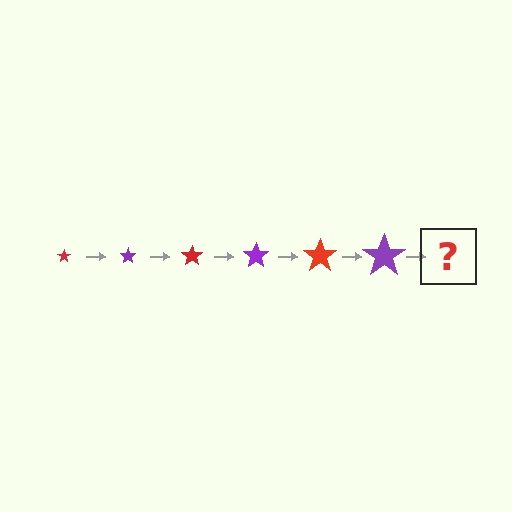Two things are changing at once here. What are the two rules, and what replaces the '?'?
The two rules are that the star grows larger each step and the color cycles through red and purple. The '?' should be a red star, larger than the previous one.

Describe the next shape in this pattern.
It should be a red star, larger than the previous one.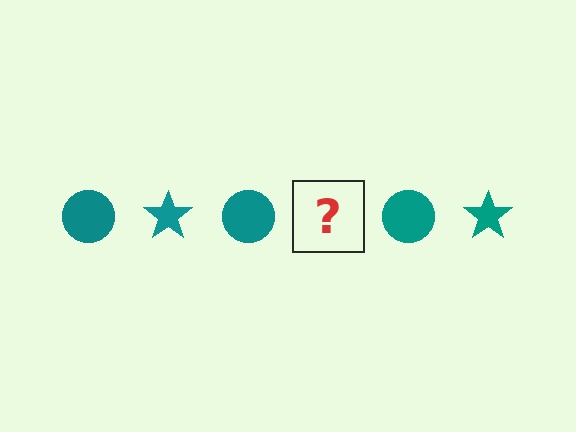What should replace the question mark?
The question mark should be replaced with a teal star.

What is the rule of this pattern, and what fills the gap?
The rule is that the pattern cycles through circle, star shapes in teal. The gap should be filled with a teal star.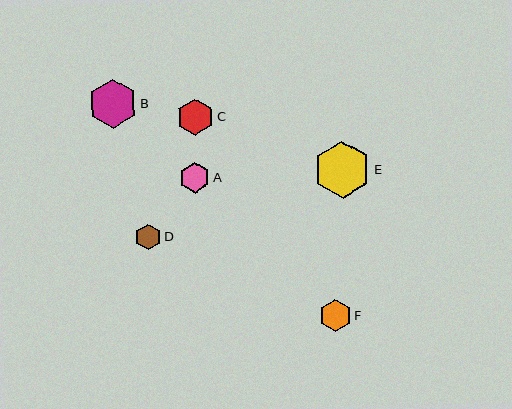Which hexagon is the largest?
Hexagon E is the largest with a size of approximately 57 pixels.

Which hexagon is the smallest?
Hexagon D is the smallest with a size of approximately 26 pixels.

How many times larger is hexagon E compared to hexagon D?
Hexagon E is approximately 2.2 times the size of hexagon D.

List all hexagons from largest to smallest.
From largest to smallest: E, B, C, F, A, D.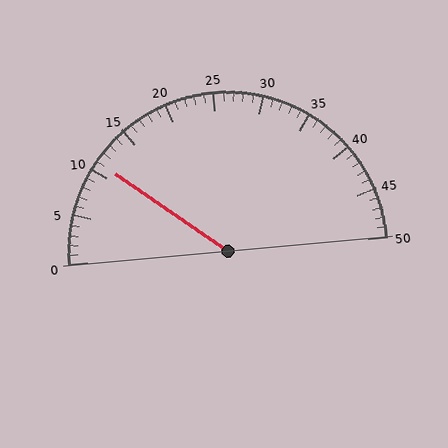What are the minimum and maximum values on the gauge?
The gauge ranges from 0 to 50.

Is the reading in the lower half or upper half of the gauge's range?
The reading is in the lower half of the range (0 to 50).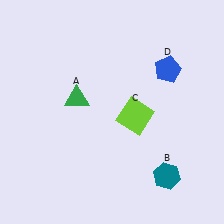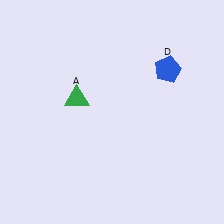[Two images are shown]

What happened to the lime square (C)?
The lime square (C) was removed in Image 2. It was in the bottom-right area of Image 1.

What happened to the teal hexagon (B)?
The teal hexagon (B) was removed in Image 2. It was in the bottom-right area of Image 1.